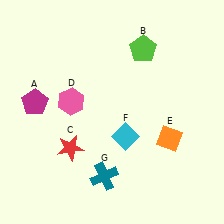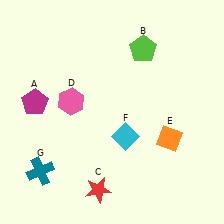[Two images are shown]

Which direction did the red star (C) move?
The red star (C) moved down.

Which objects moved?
The objects that moved are: the red star (C), the teal cross (G).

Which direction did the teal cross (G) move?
The teal cross (G) moved left.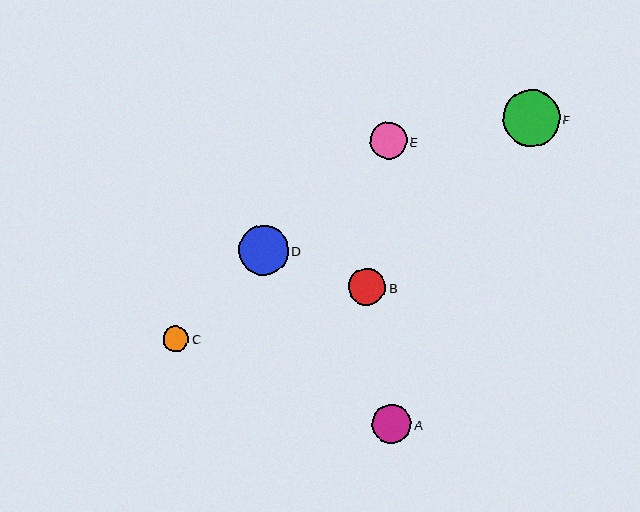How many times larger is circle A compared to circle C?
Circle A is approximately 1.5 times the size of circle C.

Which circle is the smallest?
Circle C is the smallest with a size of approximately 26 pixels.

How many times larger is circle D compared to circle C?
Circle D is approximately 1.9 times the size of circle C.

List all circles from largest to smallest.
From largest to smallest: F, D, A, B, E, C.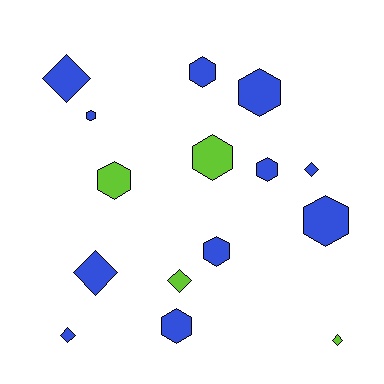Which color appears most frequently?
Blue, with 11 objects.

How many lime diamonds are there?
There are 2 lime diamonds.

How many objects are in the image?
There are 15 objects.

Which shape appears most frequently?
Hexagon, with 9 objects.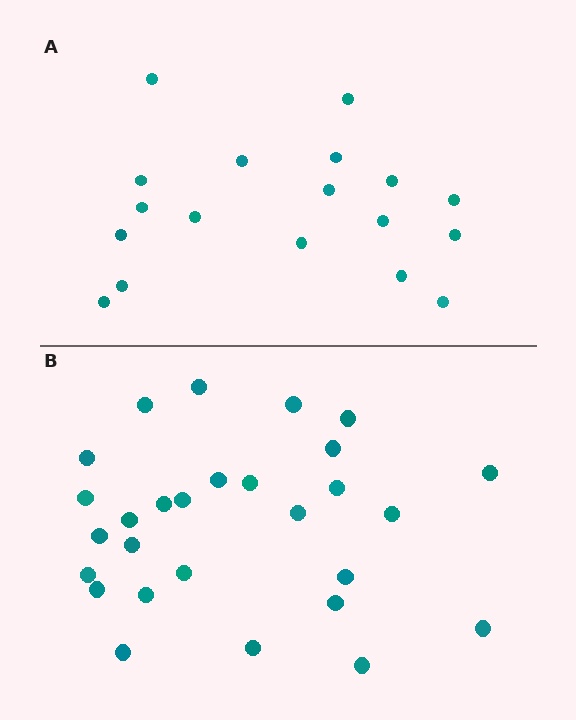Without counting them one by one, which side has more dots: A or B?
Region B (the bottom region) has more dots.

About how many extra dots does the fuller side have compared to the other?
Region B has roughly 10 or so more dots than region A.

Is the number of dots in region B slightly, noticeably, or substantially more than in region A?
Region B has substantially more. The ratio is roughly 1.6 to 1.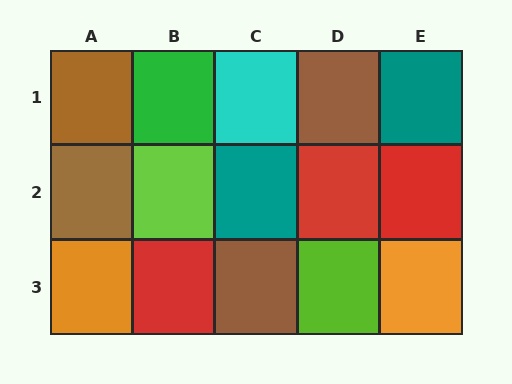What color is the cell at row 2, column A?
Brown.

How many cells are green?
1 cell is green.